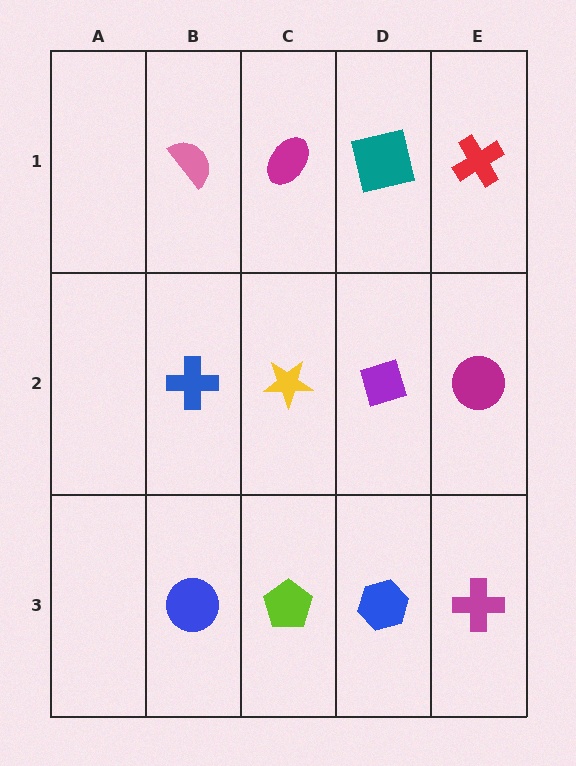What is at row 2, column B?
A blue cross.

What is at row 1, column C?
A magenta ellipse.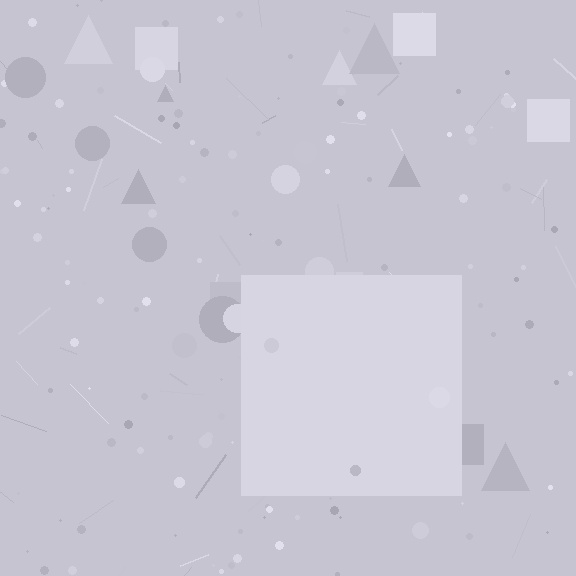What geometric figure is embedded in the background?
A square is embedded in the background.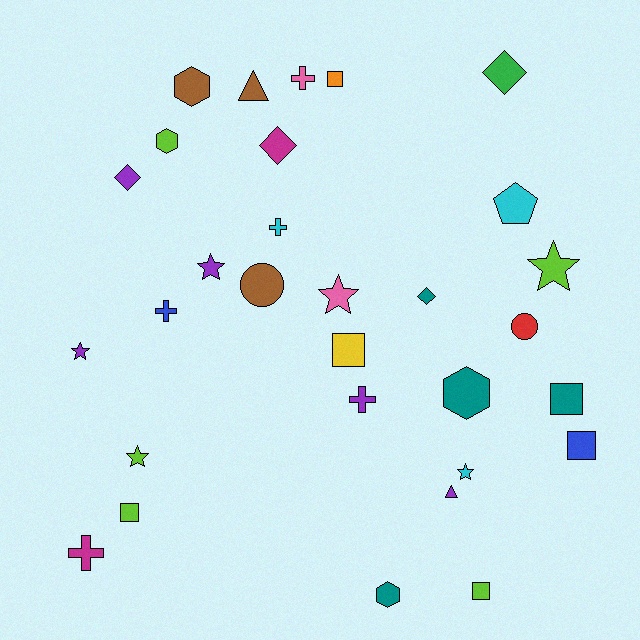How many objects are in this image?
There are 30 objects.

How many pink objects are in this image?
There are 2 pink objects.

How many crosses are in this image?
There are 5 crosses.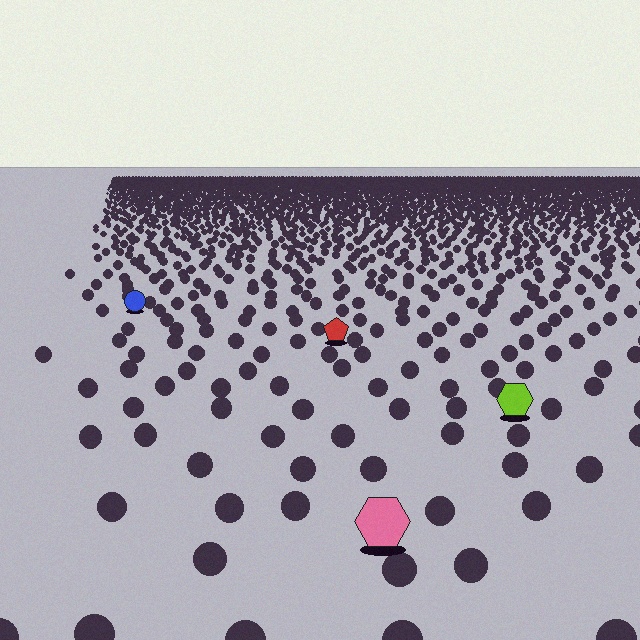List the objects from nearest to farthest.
From nearest to farthest: the pink hexagon, the lime hexagon, the red pentagon, the blue circle.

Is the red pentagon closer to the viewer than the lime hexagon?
No. The lime hexagon is closer — you can tell from the texture gradient: the ground texture is coarser near it.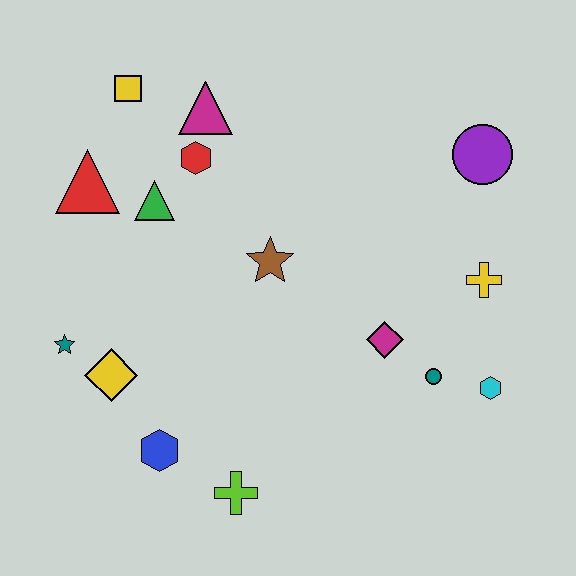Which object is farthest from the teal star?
The purple circle is farthest from the teal star.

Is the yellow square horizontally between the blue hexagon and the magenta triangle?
No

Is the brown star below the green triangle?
Yes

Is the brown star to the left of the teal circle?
Yes